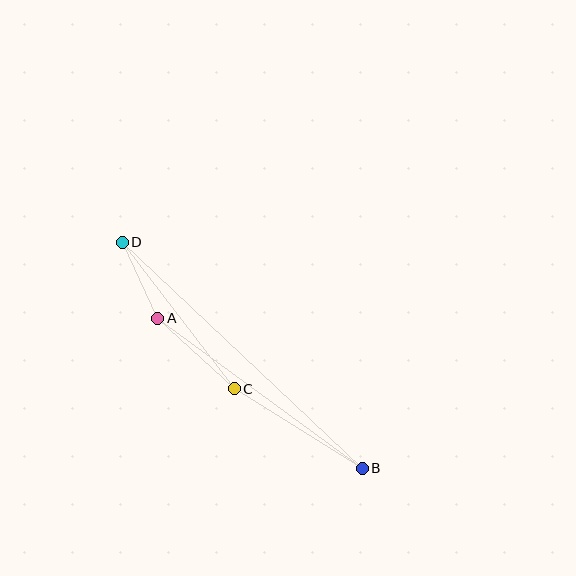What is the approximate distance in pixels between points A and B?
The distance between A and B is approximately 253 pixels.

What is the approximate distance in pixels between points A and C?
The distance between A and C is approximately 104 pixels.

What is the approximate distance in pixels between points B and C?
The distance between B and C is approximately 151 pixels.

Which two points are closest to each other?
Points A and D are closest to each other.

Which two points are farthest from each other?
Points B and D are farthest from each other.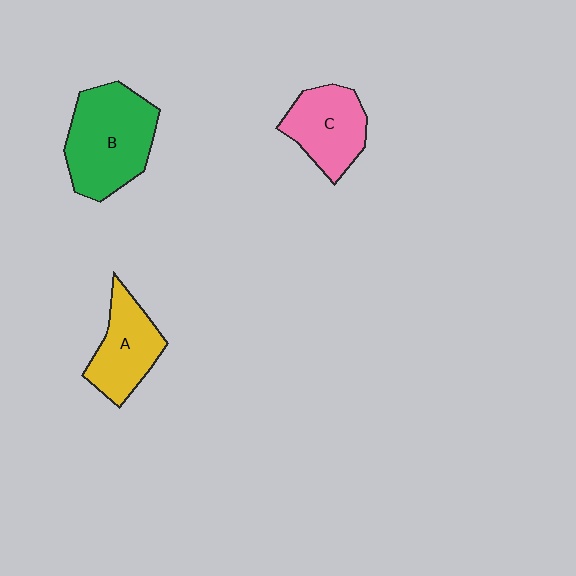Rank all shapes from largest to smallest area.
From largest to smallest: B (green), C (pink), A (yellow).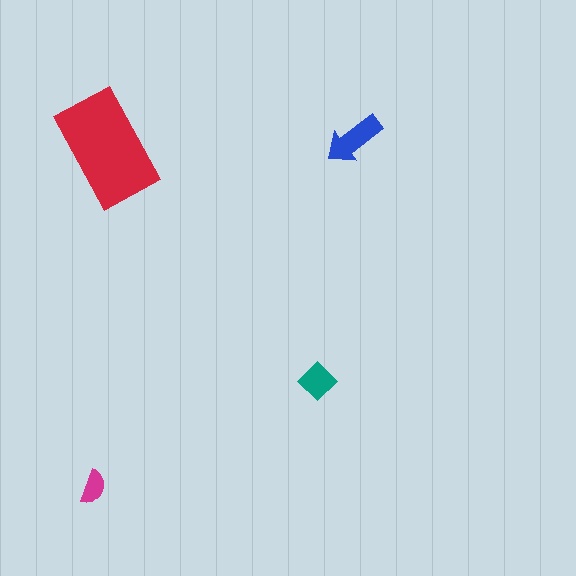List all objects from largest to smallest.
The red rectangle, the blue arrow, the teal diamond, the magenta semicircle.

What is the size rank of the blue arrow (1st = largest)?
2nd.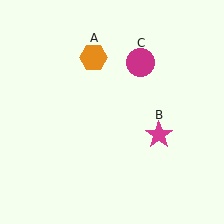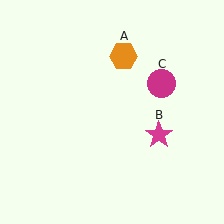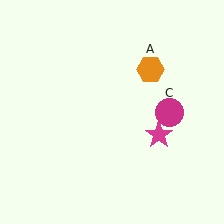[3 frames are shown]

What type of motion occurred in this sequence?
The orange hexagon (object A), magenta circle (object C) rotated clockwise around the center of the scene.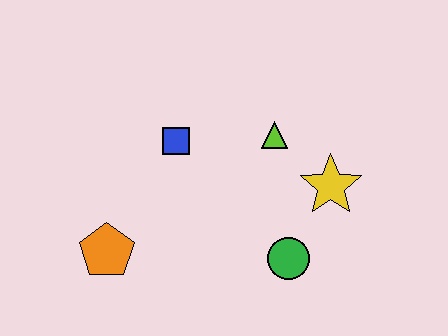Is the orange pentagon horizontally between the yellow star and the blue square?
No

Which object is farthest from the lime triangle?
The orange pentagon is farthest from the lime triangle.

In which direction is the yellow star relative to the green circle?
The yellow star is above the green circle.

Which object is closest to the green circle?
The yellow star is closest to the green circle.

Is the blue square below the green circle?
No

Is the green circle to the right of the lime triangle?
Yes